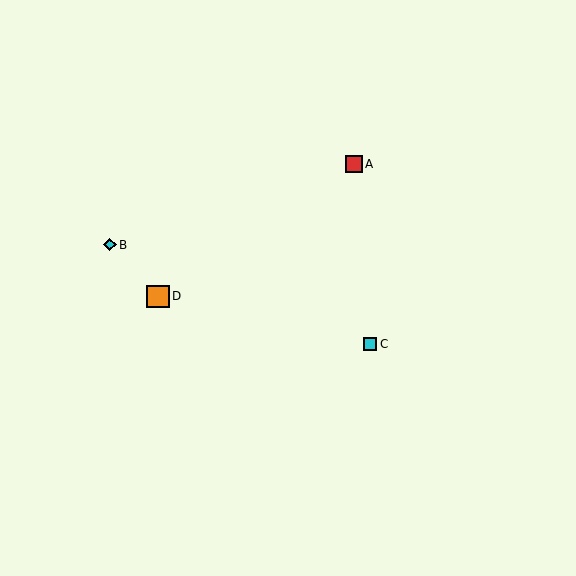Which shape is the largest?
The orange square (labeled D) is the largest.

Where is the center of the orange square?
The center of the orange square is at (158, 296).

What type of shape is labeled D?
Shape D is an orange square.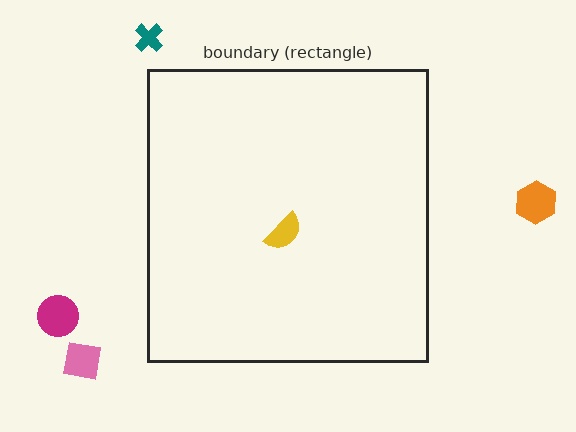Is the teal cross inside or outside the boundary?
Outside.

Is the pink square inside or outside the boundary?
Outside.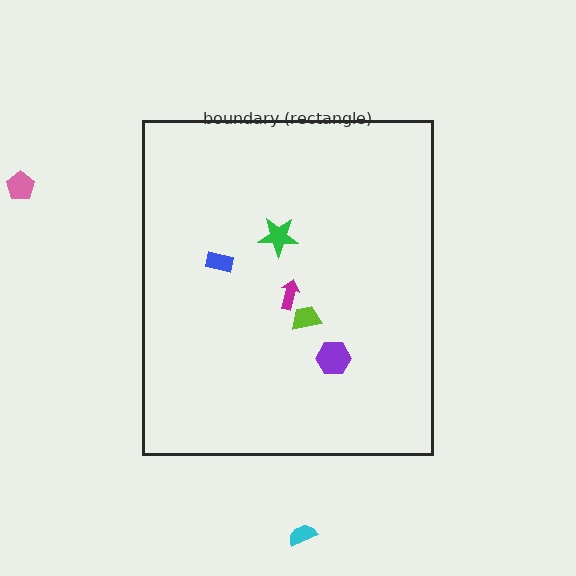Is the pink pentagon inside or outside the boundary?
Outside.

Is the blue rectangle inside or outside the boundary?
Inside.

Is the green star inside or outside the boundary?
Inside.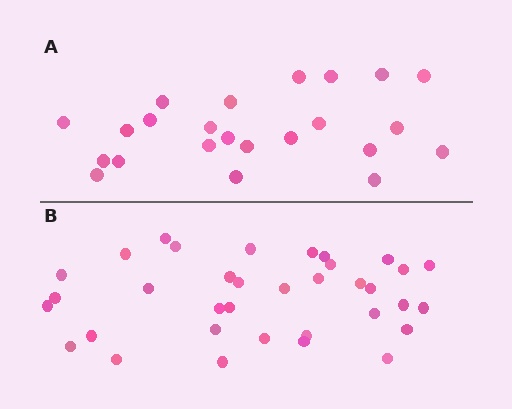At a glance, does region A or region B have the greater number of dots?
Region B (the bottom region) has more dots.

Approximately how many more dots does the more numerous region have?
Region B has roughly 12 or so more dots than region A.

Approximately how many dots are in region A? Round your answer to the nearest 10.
About 20 dots. (The exact count is 23, which rounds to 20.)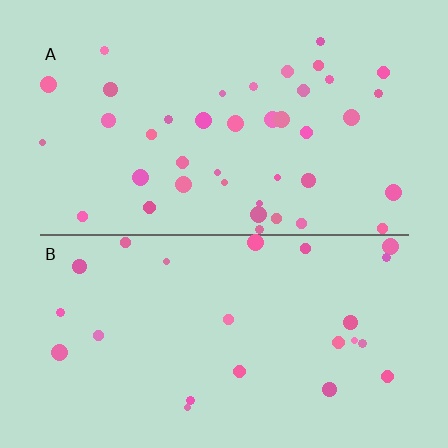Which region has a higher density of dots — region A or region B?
A (the top).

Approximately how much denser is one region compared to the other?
Approximately 1.7× — region A over region B.